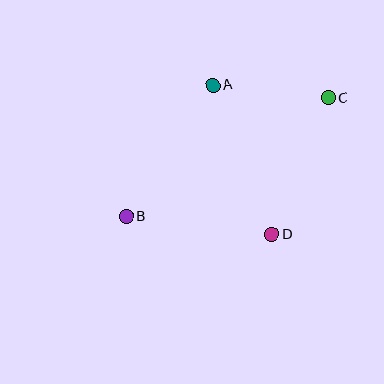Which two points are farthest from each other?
Points B and C are farthest from each other.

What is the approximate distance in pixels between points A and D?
The distance between A and D is approximately 160 pixels.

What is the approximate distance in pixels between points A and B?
The distance between A and B is approximately 157 pixels.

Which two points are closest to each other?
Points A and C are closest to each other.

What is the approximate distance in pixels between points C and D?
The distance between C and D is approximately 148 pixels.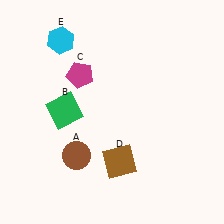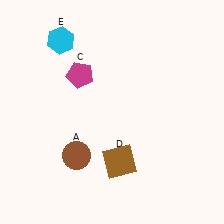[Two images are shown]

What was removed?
The green square (B) was removed in Image 2.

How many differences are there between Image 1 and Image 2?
There is 1 difference between the two images.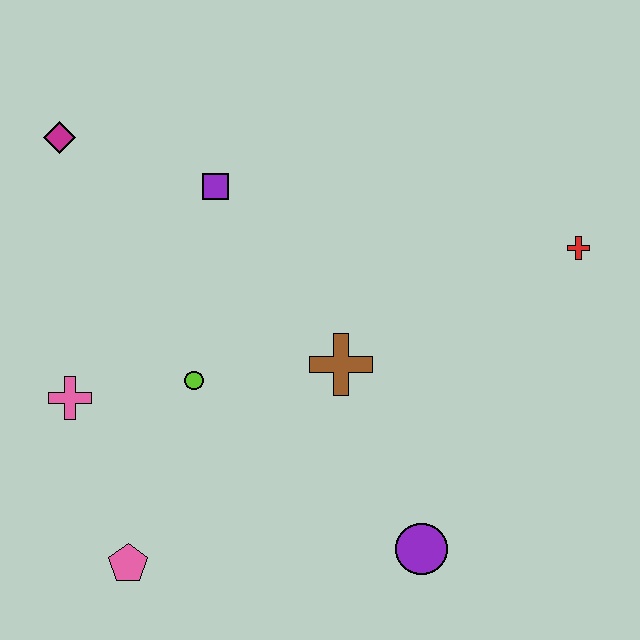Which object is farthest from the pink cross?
The red cross is farthest from the pink cross.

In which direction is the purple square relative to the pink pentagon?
The purple square is above the pink pentagon.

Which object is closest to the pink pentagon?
The pink cross is closest to the pink pentagon.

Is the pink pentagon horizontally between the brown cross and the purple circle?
No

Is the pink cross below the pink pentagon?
No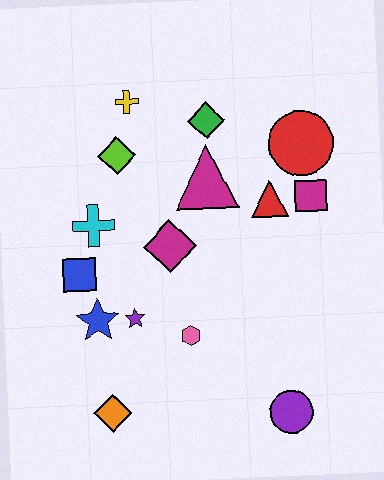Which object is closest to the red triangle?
The magenta square is closest to the red triangle.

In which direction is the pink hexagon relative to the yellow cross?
The pink hexagon is below the yellow cross.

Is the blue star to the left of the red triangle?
Yes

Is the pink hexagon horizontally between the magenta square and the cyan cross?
Yes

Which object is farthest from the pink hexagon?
The yellow cross is farthest from the pink hexagon.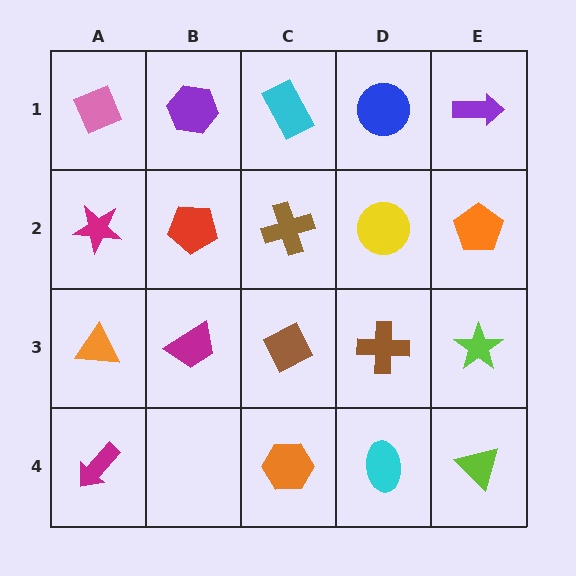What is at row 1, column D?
A blue circle.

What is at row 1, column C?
A cyan rectangle.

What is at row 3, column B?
A magenta trapezoid.